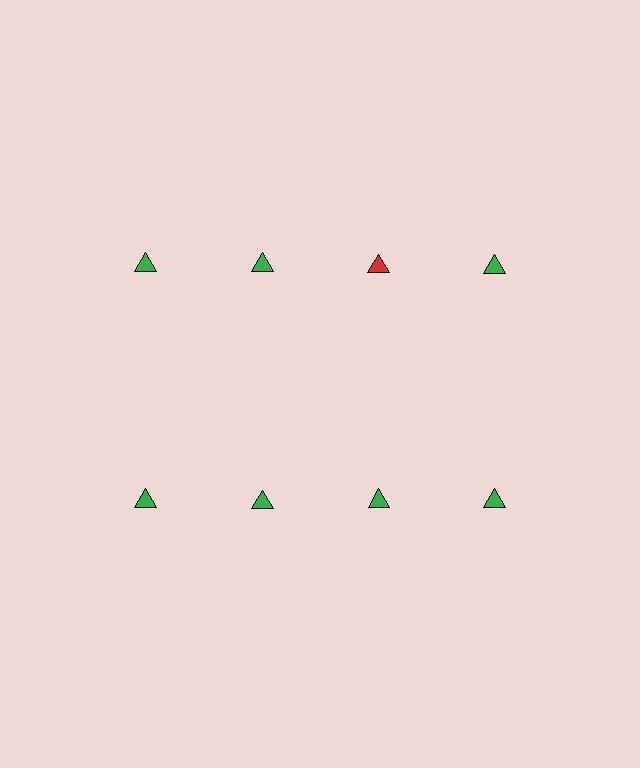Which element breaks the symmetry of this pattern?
The red triangle in the top row, center column breaks the symmetry. All other shapes are green triangles.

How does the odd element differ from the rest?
It has a different color: red instead of green.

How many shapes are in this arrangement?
There are 8 shapes arranged in a grid pattern.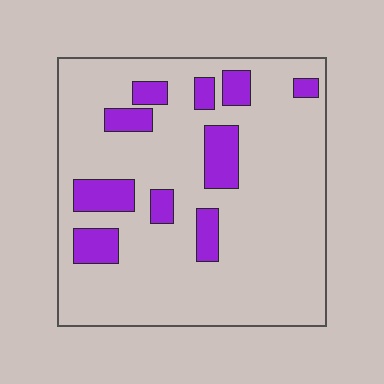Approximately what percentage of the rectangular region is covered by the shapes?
Approximately 15%.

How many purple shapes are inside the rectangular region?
10.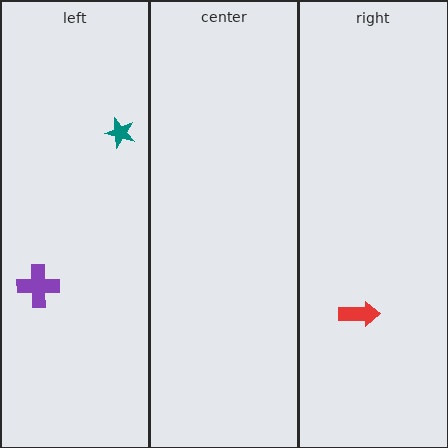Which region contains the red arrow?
The right region.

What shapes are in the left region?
The purple cross, the teal star.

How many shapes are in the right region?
1.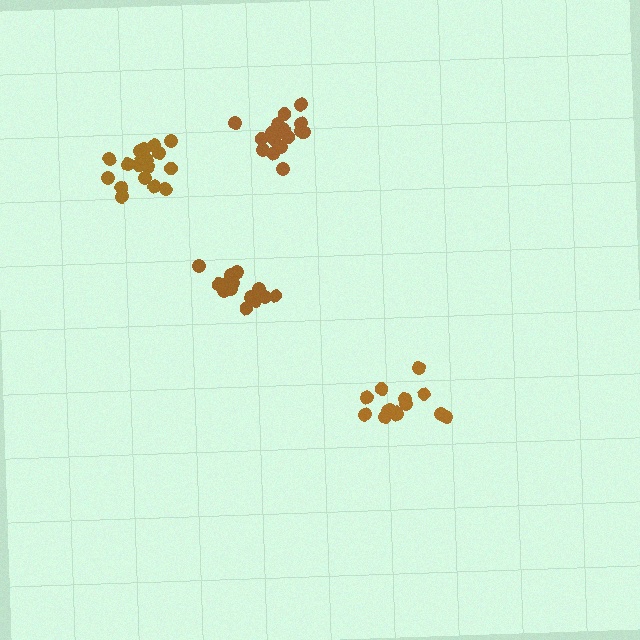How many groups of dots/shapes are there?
There are 4 groups.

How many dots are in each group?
Group 1: 14 dots, Group 2: 18 dots, Group 3: 19 dots, Group 4: 15 dots (66 total).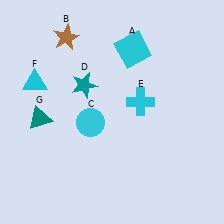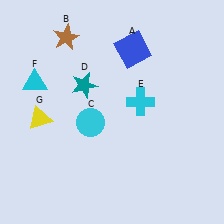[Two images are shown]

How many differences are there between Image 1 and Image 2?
There are 2 differences between the two images.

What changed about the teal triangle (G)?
In Image 1, G is teal. In Image 2, it changed to yellow.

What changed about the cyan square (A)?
In Image 1, A is cyan. In Image 2, it changed to blue.